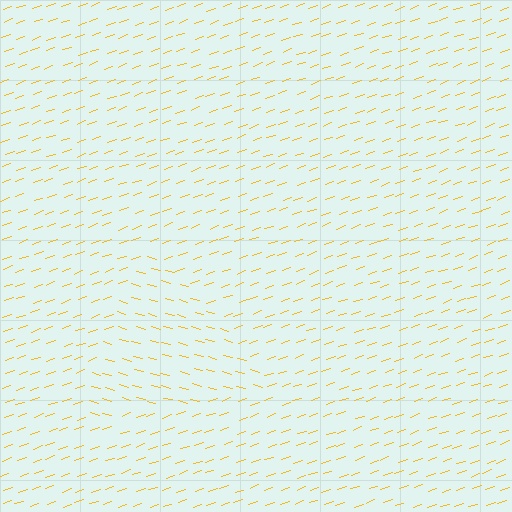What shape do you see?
I see a triangle.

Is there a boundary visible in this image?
Yes, there is a texture boundary formed by a change in line orientation.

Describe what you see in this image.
The image is filled with small yellow line segments. A triangle region in the image has lines oriented differently from the surrounding lines, creating a visible texture boundary.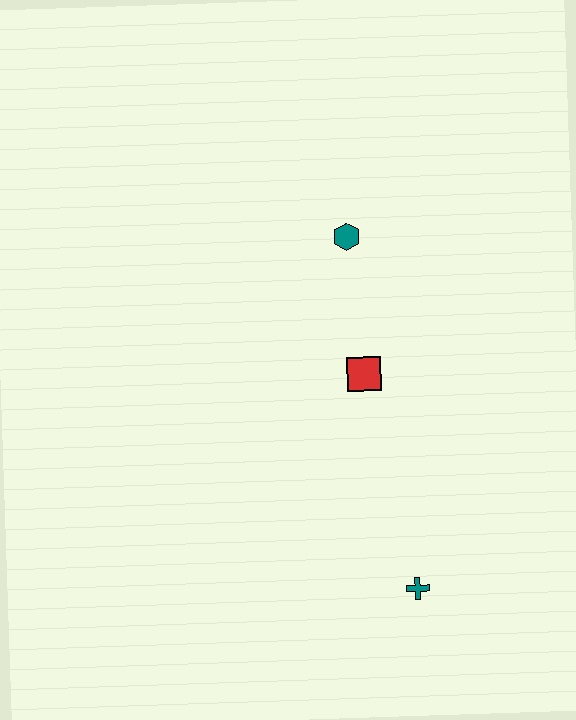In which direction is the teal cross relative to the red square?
The teal cross is below the red square.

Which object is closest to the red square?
The teal hexagon is closest to the red square.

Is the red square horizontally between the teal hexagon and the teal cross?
Yes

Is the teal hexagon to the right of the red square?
No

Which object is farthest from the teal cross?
The teal hexagon is farthest from the teal cross.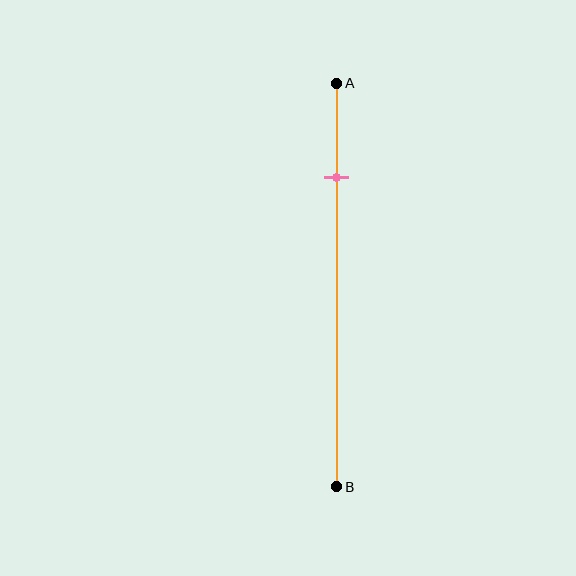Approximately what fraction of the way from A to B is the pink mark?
The pink mark is approximately 25% of the way from A to B.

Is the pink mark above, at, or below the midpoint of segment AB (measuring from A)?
The pink mark is above the midpoint of segment AB.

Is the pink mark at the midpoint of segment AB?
No, the mark is at about 25% from A, not at the 50% midpoint.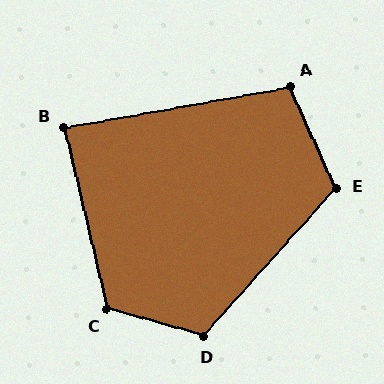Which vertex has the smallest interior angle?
B, at approximately 86 degrees.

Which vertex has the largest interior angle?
C, at approximately 119 degrees.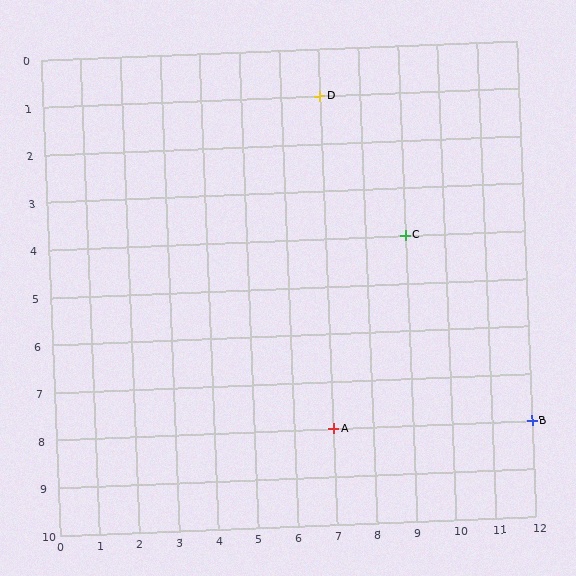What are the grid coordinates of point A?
Point A is at grid coordinates (7, 8).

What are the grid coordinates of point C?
Point C is at grid coordinates (9, 4).